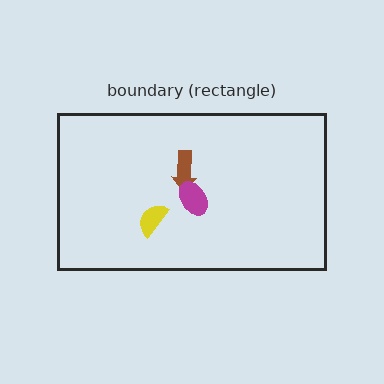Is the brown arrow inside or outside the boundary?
Inside.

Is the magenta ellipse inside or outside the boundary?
Inside.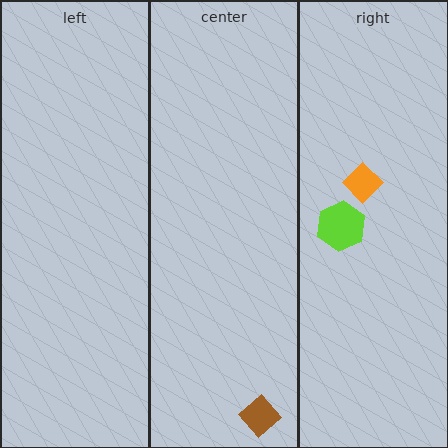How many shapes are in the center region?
1.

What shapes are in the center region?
The brown diamond.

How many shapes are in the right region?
2.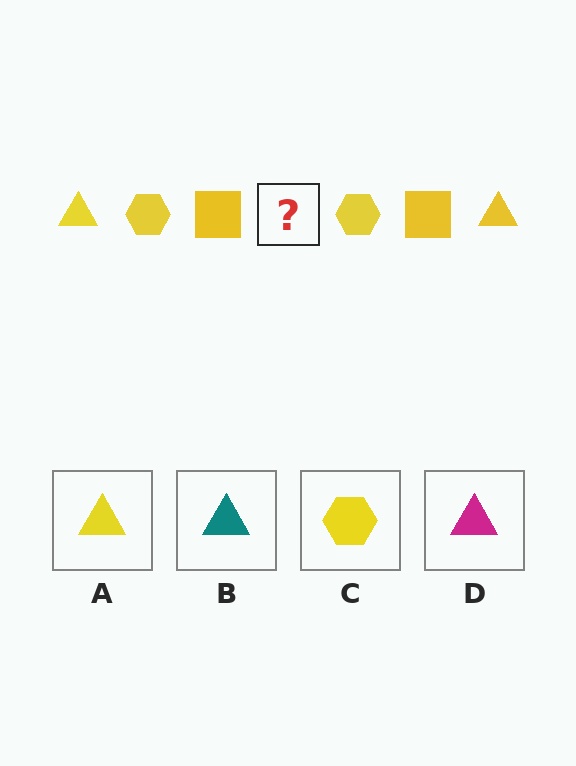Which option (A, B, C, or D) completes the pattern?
A.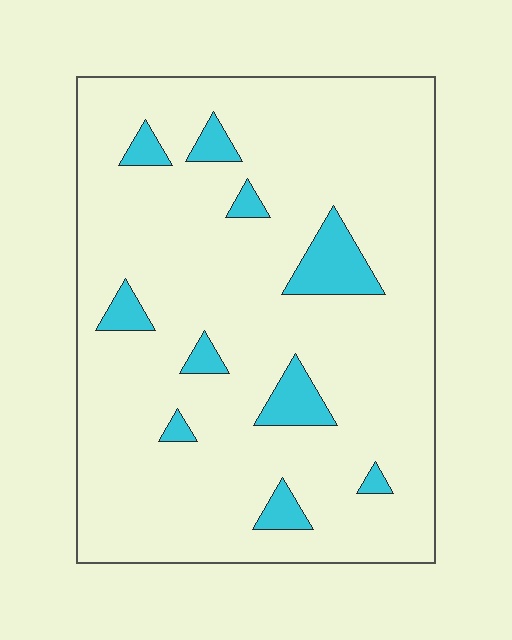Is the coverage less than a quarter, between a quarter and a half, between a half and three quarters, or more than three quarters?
Less than a quarter.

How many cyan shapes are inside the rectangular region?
10.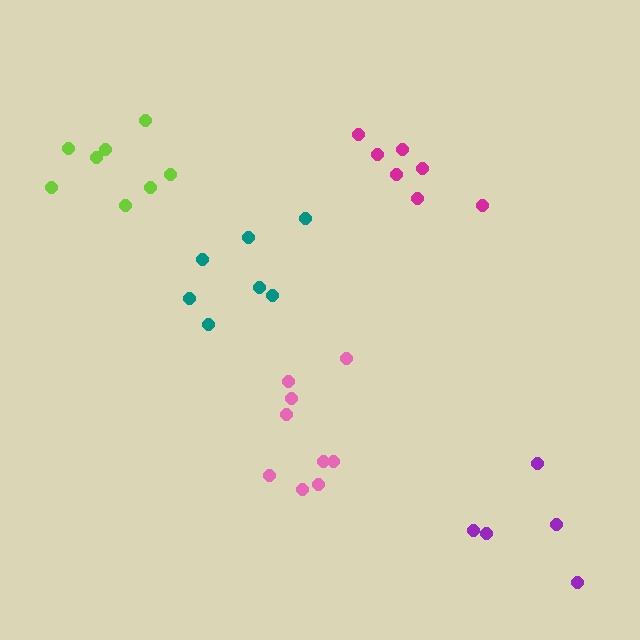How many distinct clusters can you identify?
There are 5 distinct clusters.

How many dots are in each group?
Group 1: 9 dots, Group 2: 8 dots, Group 3: 7 dots, Group 4: 5 dots, Group 5: 7 dots (36 total).